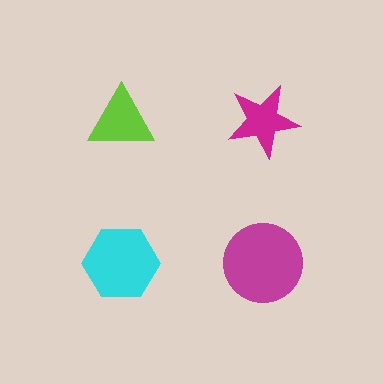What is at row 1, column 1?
A lime triangle.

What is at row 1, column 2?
A magenta star.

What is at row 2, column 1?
A cyan hexagon.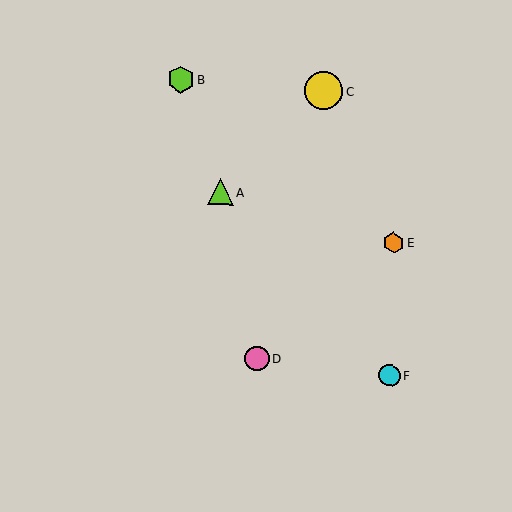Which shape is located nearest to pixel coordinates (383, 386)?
The cyan circle (labeled F) at (389, 376) is nearest to that location.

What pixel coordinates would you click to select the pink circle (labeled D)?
Click at (257, 359) to select the pink circle D.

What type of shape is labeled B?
Shape B is a lime hexagon.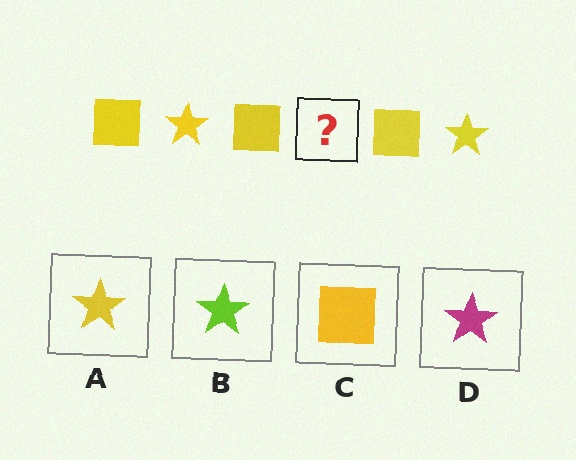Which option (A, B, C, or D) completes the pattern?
A.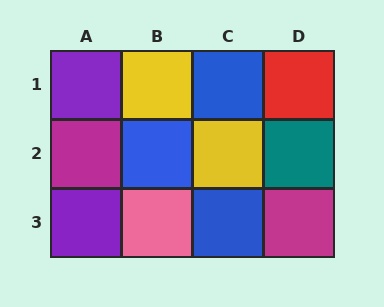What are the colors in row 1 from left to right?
Purple, yellow, blue, red.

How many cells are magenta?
2 cells are magenta.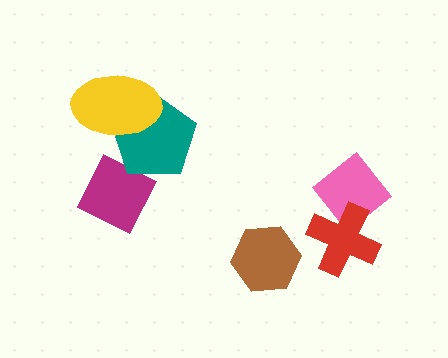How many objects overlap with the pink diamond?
1 object overlaps with the pink diamond.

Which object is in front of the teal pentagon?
The yellow ellipse is in front of the teal pentagon.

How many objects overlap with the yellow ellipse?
1 object overlaps with the yellow ellipse.